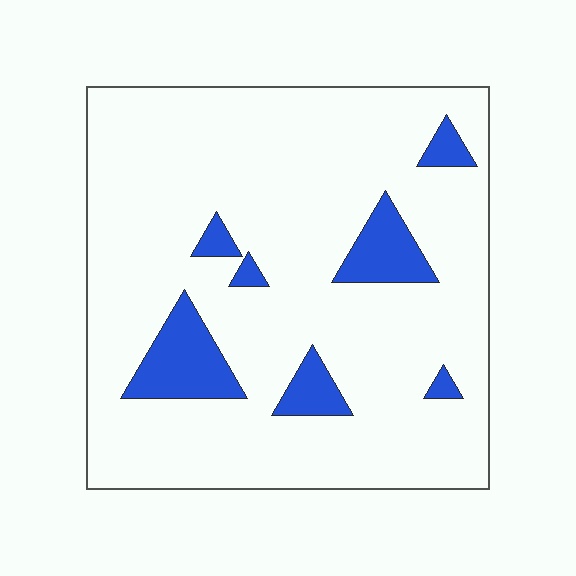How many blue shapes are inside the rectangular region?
7.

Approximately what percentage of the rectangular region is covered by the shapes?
Approximately 10%.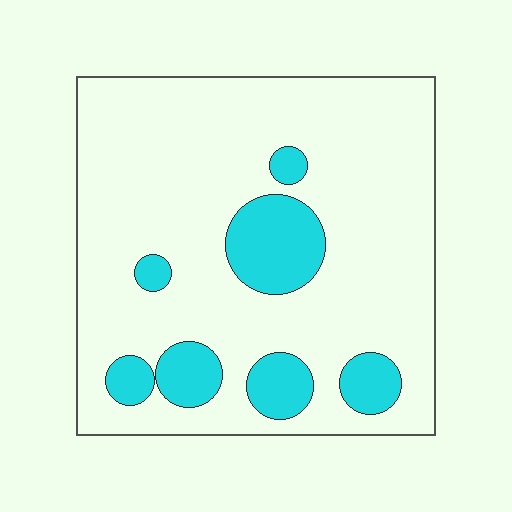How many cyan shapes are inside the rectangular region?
7.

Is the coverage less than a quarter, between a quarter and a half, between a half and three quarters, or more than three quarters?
Less than a quarter.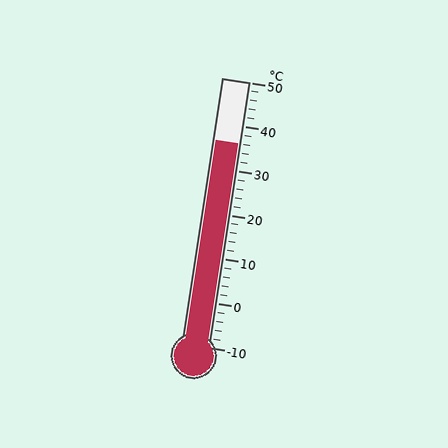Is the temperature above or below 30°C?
The temperature is above 30°C.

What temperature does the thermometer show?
The thermometer shows approximately 36°C.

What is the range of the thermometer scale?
The thermometer scale ranges from -10°C to 50°C.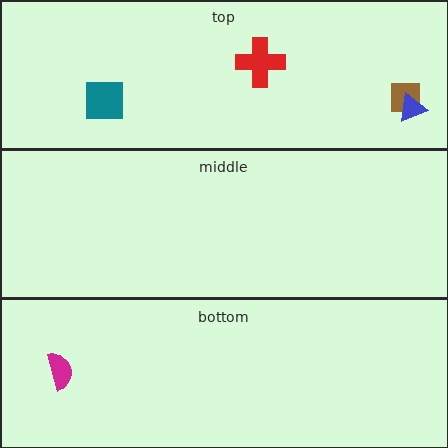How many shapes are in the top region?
4.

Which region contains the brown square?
The top region.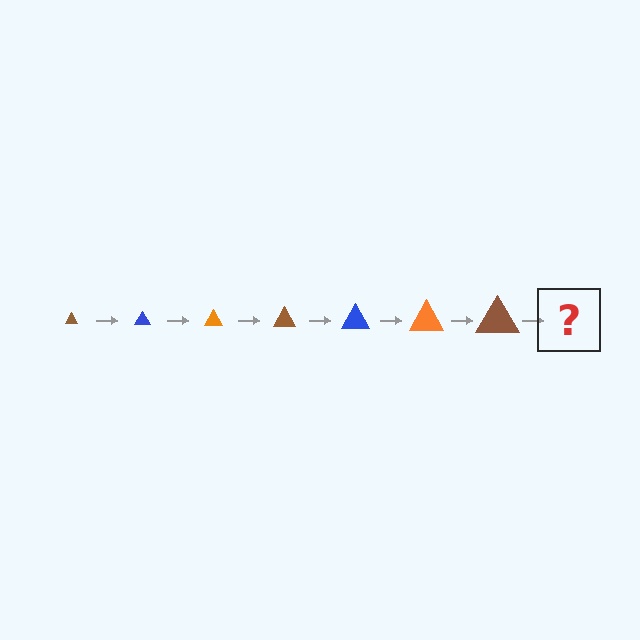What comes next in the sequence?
The next element should be a blue triangle, larger than the previous one.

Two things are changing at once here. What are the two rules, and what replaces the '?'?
The two rules are that the triangle grows larger each step and the color cycles through brown, blue, and orange. The '?' should be a blue triangle, larger than the previous one.